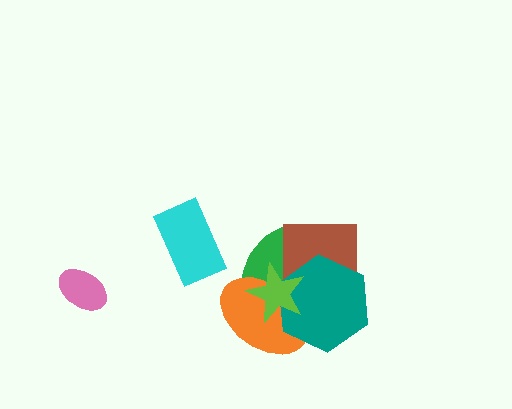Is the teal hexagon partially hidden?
Yes, it is partially covered by another shape.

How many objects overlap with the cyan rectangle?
0 objects overlap with the cyan rectangle.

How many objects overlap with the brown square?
3 objects overlap with the brown square.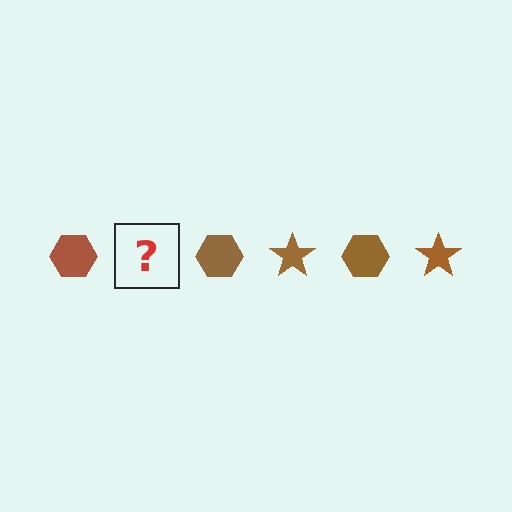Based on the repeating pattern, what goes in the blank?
The blank should be a brown star.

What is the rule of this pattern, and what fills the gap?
The rule is that the pattern cycles through hexagon, star shapes in brown. The gap should be filled with a brown star.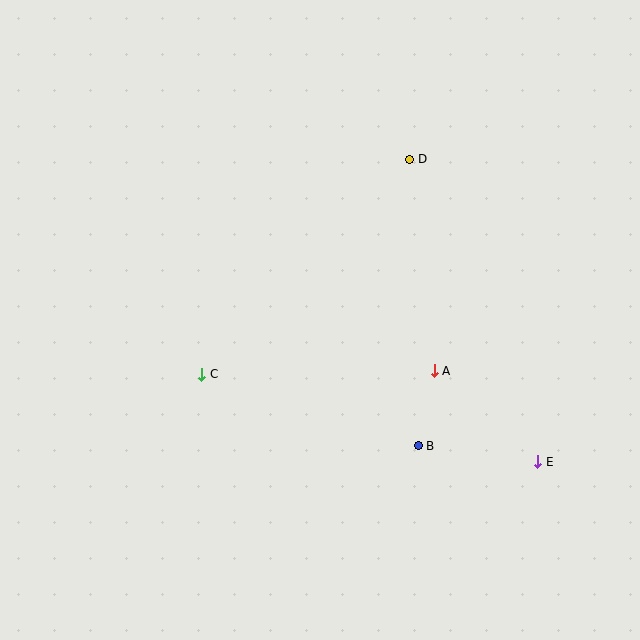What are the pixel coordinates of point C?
Point C is at (201, 374).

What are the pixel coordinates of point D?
Point D is at (410, 159).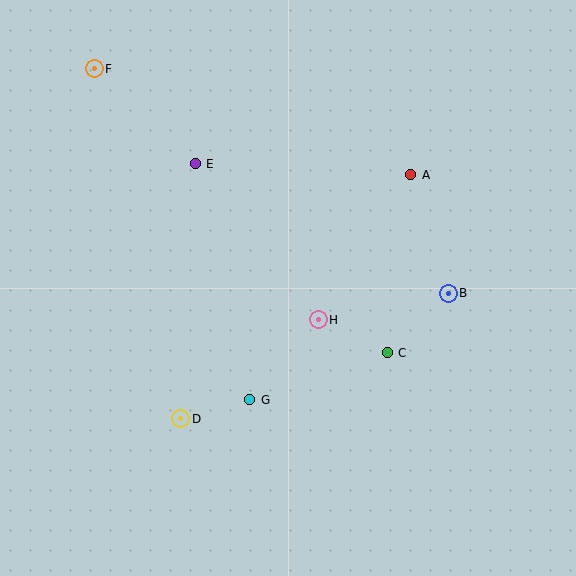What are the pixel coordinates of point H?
Point H is at (318, 320).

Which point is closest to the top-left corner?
Point F is closest to the top-left corner.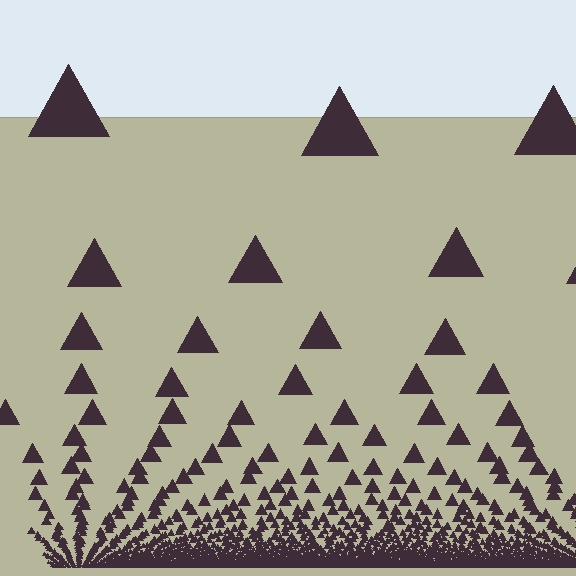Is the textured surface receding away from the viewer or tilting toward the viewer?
The surface appears to tilt toward the viewer. Texture elements get larger and sparser toward the top.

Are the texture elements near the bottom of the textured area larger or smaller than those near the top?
Smaller. The gradient is inverted — elements near the bottom are smaller and denser.